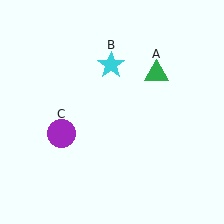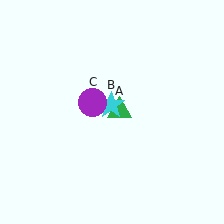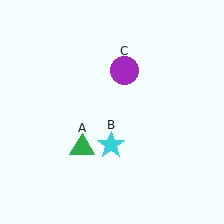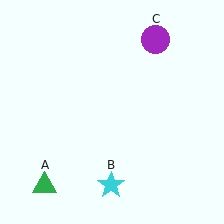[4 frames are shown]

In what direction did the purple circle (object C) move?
The purple circle (object C) moved up and to the right.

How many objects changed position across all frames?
3 objects changed position: green triangle (object A), cyan star (object B), purple circle (object C).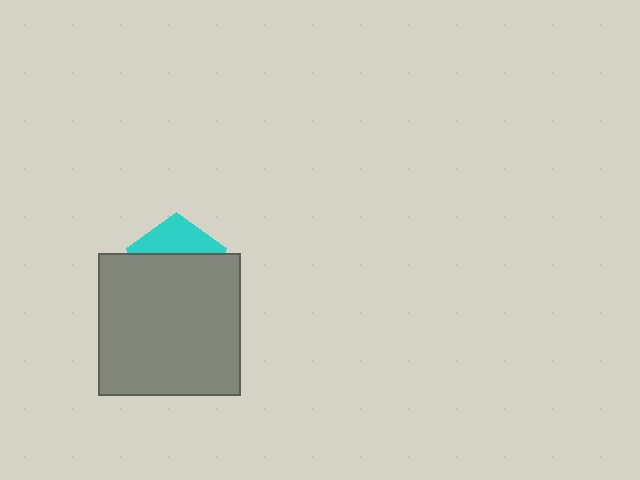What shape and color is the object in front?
The object in front is a gray square.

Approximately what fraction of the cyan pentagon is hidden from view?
Roughly 65% of the cyan pentagon is hidden behind the gray square.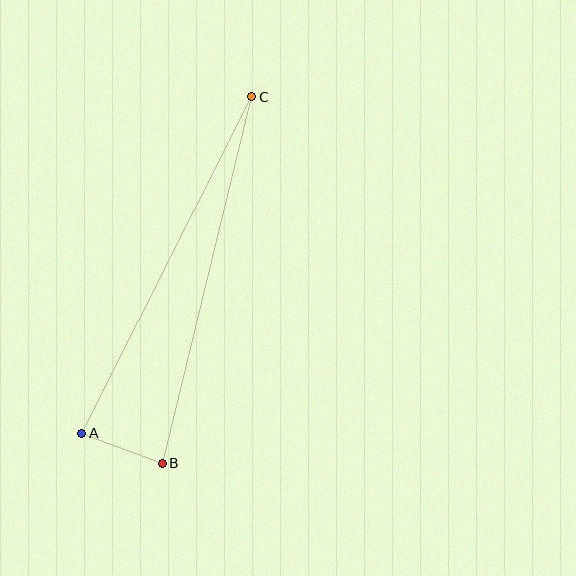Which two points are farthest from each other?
Points B and C are farthest from each other.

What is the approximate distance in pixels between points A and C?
The distance between A and C is approximately 377 pixels.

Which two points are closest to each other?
Points A and B are closest to each other.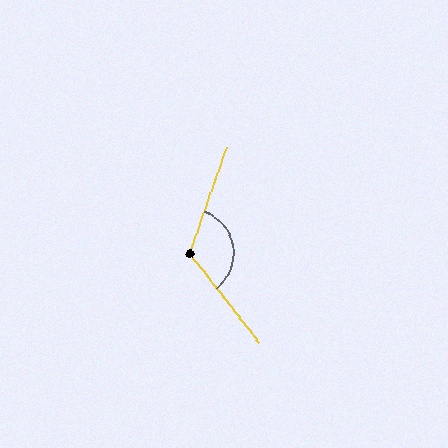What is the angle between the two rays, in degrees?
Approximately 123 degrees.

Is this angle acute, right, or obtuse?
It is obtuse.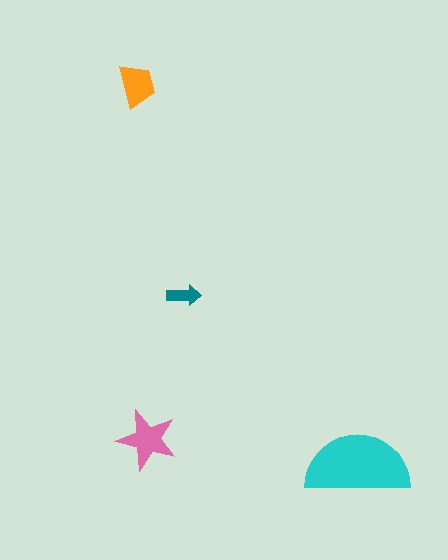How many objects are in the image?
There are 4 objects in the image.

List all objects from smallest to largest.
The teal arrow, the orange trapezoid, the pink star, the cyan semicircle.